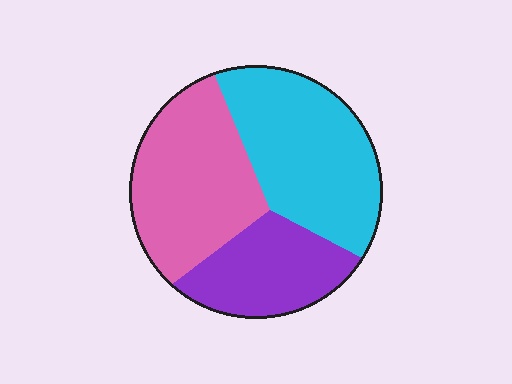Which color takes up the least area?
Purple, at roughly 25%.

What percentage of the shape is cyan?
Cyan takes up between a third and a half of the shape.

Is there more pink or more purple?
Pink.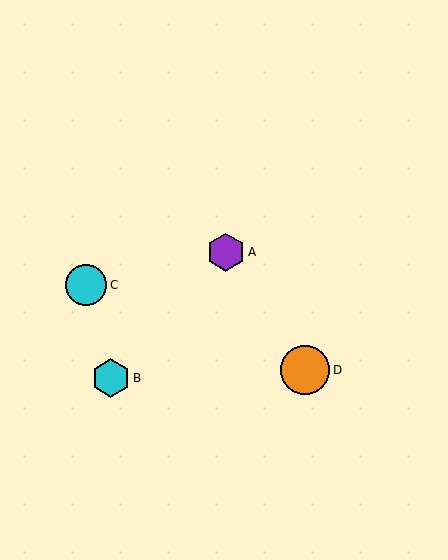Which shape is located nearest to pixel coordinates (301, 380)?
The orange circle (labeled D) at (305, 370) is nearest to that location.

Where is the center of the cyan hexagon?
The center of the cyan hexagon is at (111, 378).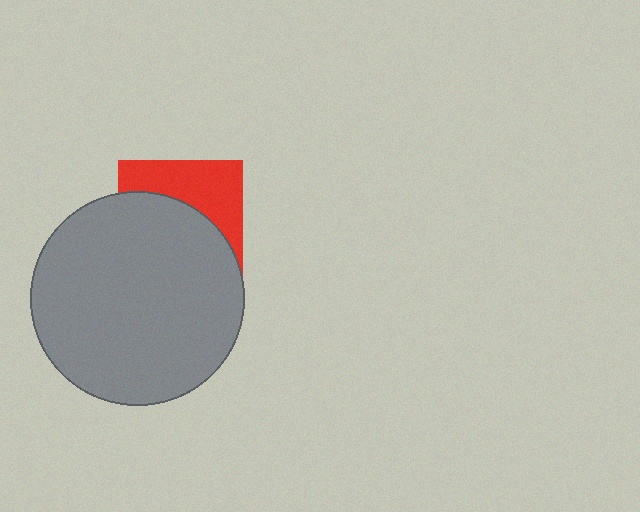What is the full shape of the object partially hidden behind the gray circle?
The partially hidden object is a red square.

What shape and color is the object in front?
The object in front is a gray circle.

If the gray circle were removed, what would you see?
You would see the complete red square.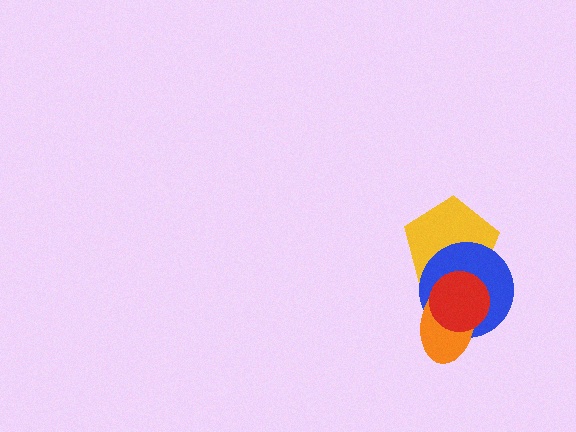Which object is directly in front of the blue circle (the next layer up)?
The orange ellipse is directly in front of the blue circle.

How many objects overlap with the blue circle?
3 objects overlap with the blue circle.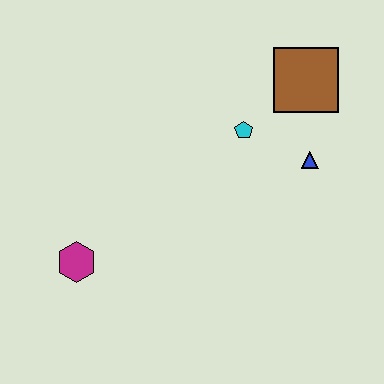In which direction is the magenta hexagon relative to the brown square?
The magenta hexagon is to the left of the brown square.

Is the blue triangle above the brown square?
No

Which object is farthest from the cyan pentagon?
The magenta hexagon is farthest from the cyan pentagon.